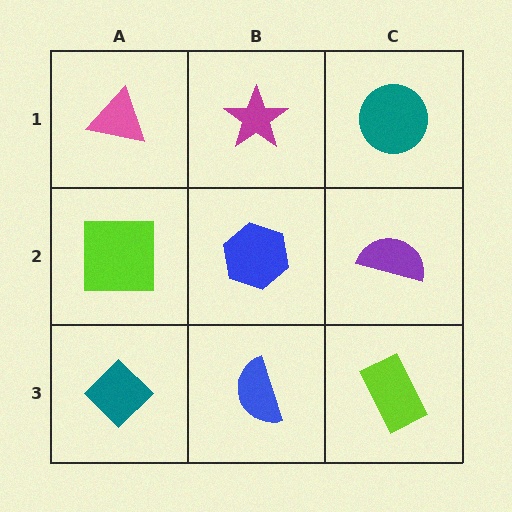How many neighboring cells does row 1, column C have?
2.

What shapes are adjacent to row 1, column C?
A purple semicircle (row 2, column C), a magenta star (row 1, column B).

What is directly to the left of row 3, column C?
A blue semicircle.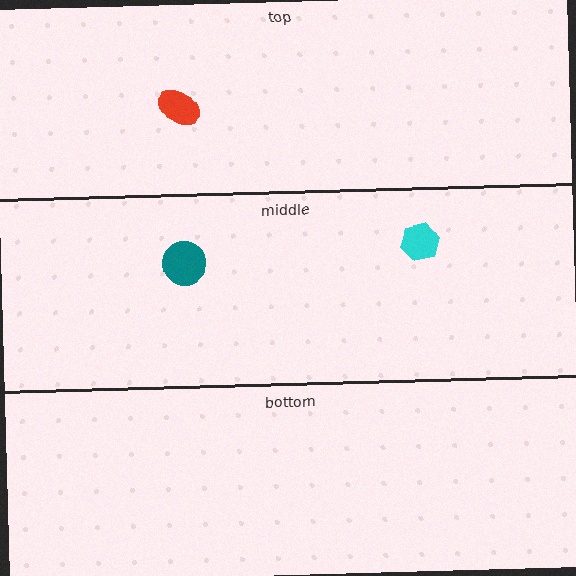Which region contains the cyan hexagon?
The middle region.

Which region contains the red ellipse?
The top region.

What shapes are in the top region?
The red ellipse.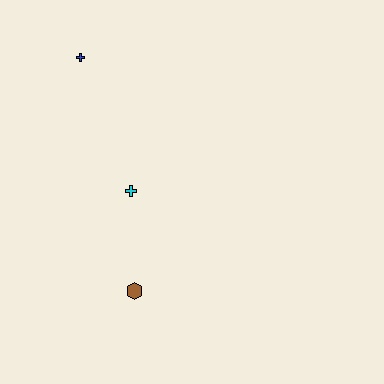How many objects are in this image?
There are 3 objects.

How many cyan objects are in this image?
There is 1 cyan object.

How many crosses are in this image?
There are 2 crosses.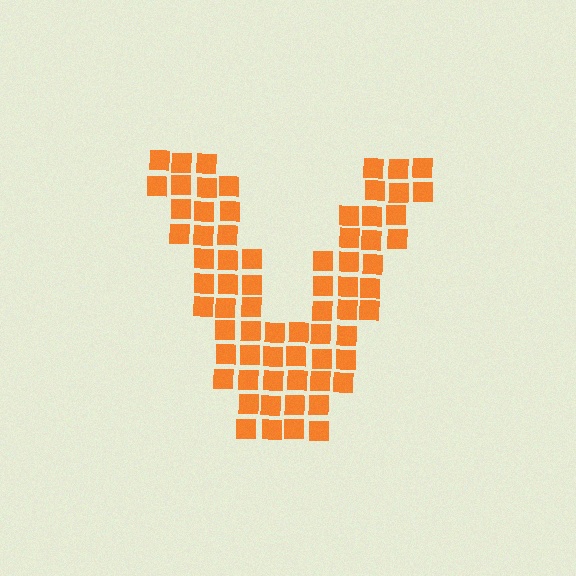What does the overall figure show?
The overall figure shows the letter V.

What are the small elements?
The small elements are squares.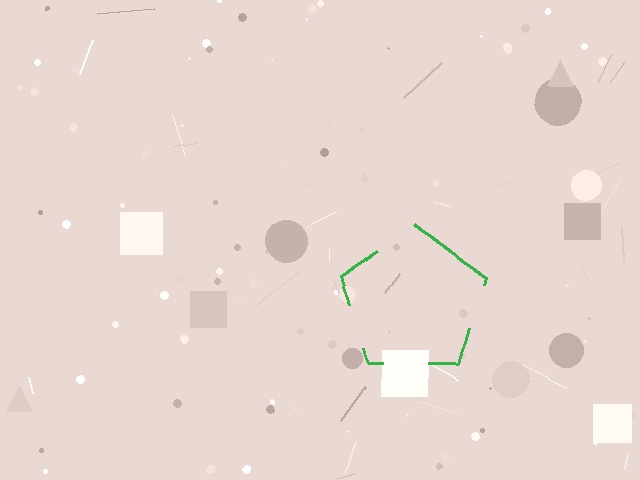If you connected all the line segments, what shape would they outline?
They would outline a pentagon.